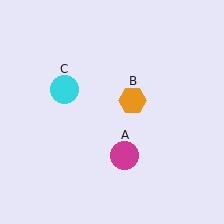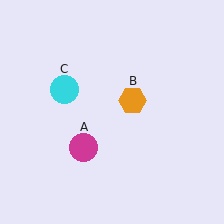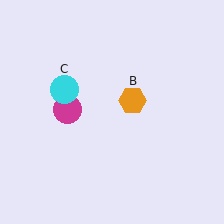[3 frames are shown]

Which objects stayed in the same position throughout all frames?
Orange hexagon (object B) and cyan circle (object C) remained stationary.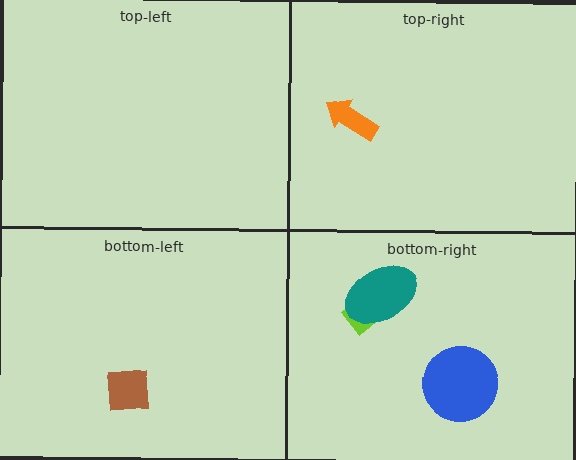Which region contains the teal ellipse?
The bottom-right region.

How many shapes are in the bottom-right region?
3.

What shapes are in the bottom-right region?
The lime rectangle, the blue circle, the teal ellipse.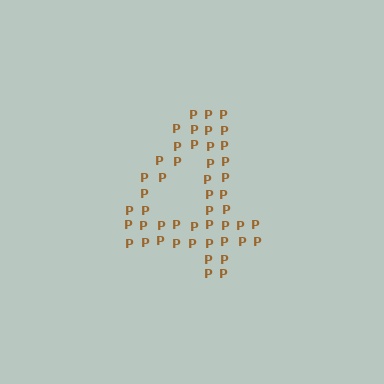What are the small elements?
The small elements are letter P's.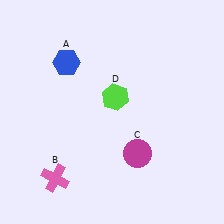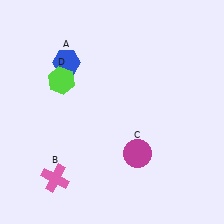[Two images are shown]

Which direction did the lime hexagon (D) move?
The lime hexagon (D) moved left.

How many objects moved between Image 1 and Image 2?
1 object moved between the two images.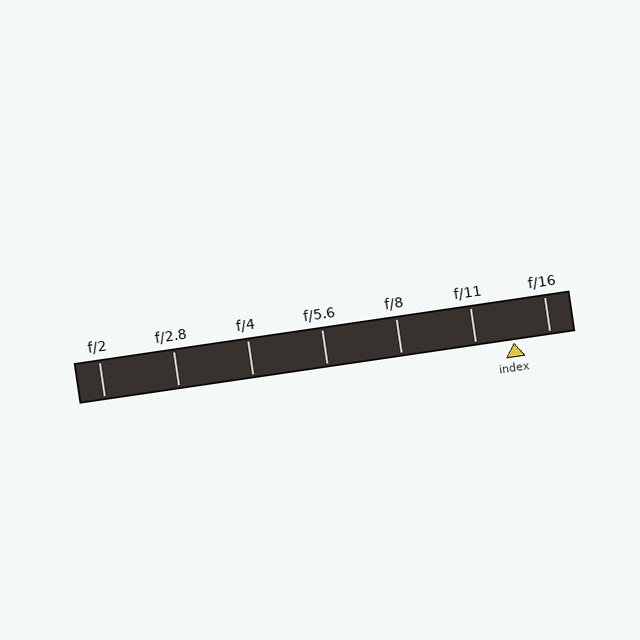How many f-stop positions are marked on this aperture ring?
There are 7 f-stop positions marked.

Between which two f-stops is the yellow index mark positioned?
The index mark is between f/11 and f/16.